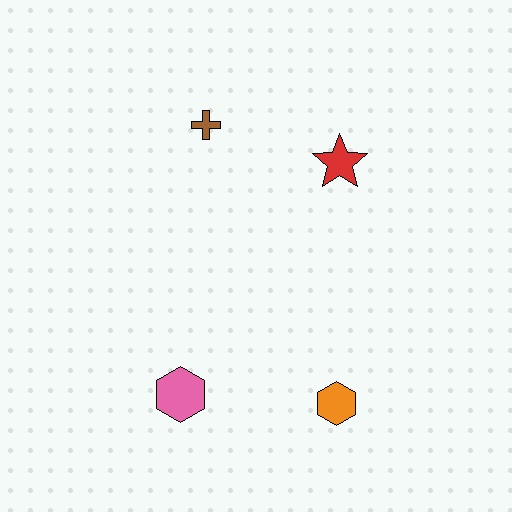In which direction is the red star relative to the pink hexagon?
The red star is above the pink hexagon.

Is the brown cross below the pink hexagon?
No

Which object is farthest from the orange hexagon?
The brown cross is farthest from the orange hexagon.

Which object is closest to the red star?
The brown cross is closest to the red star.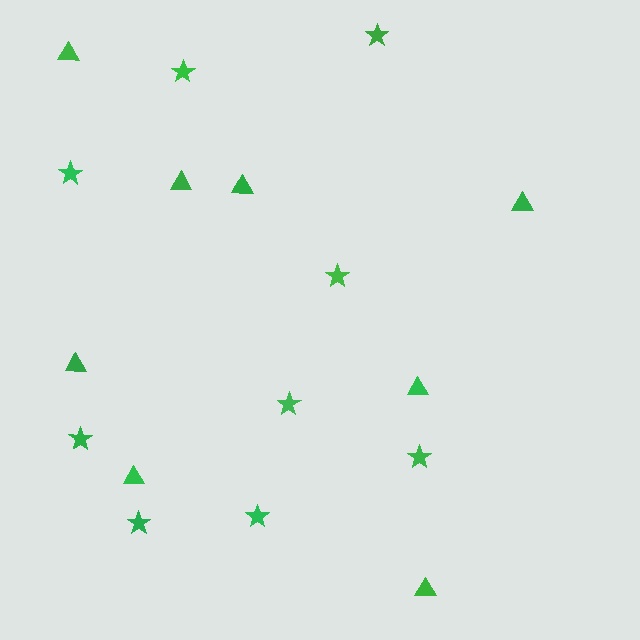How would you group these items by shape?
There are 2 groups: one group of triangles (8) and one group of stars (9).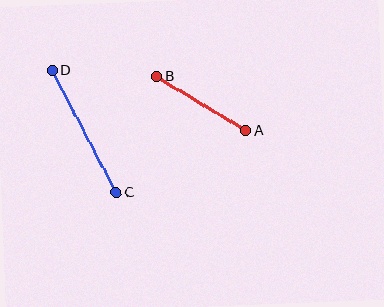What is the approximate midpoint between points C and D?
The midpoint is at approximately (84, 132) pixels.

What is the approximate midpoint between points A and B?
The midpoint is at approximately (202, 104) pixels.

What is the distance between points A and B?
The distance is approximately 104 pixels.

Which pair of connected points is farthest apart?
Points C and D are farthest apart.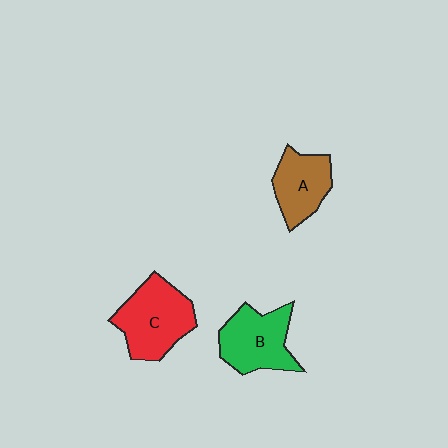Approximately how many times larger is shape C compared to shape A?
Approximately 1.4 times.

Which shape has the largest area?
Shape C (red).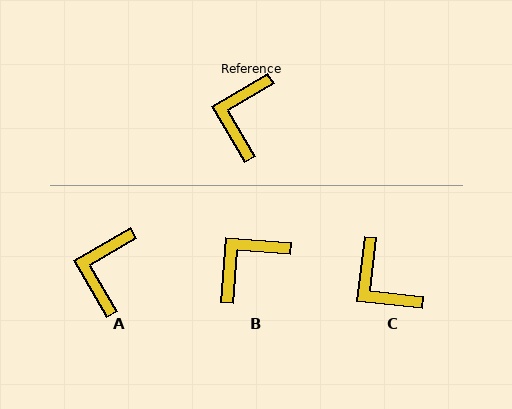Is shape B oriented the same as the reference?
No, it is off by about 34 degrees.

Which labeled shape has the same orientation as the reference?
A.